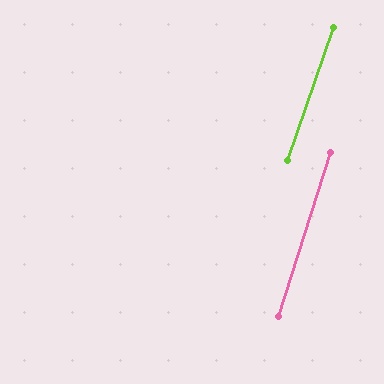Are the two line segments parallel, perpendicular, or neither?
Parallel — their directions differ by only 1.5°.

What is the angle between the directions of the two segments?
Approximately 1 degree.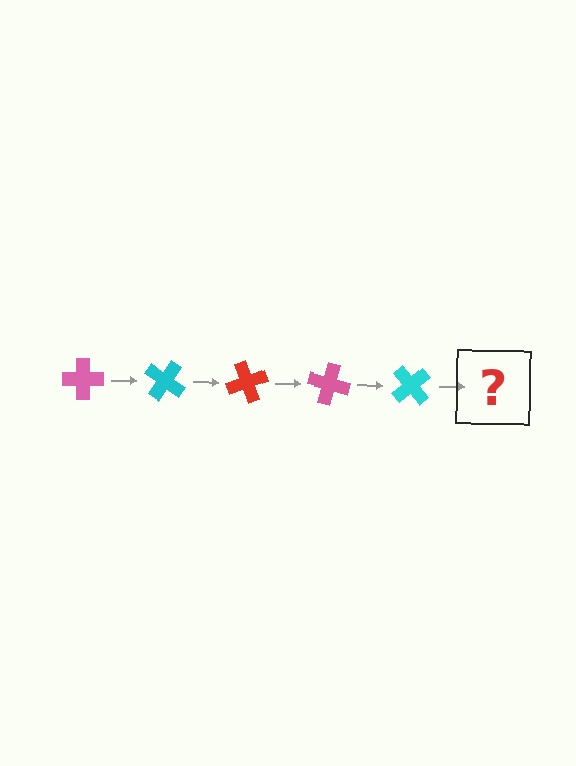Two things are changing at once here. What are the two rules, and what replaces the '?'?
The two rules are that it rotates 35 degrees each step and the color cycles through pink, cyan, and red. The '?' should be a red cross, rotated 175 degrees from the start.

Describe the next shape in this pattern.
It should be a red cross, rotated 175 degrees from the start.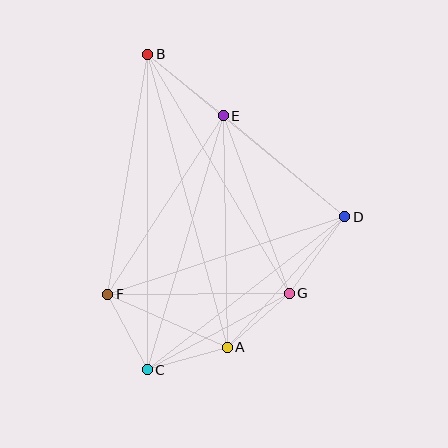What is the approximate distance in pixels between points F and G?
The distance between F and G is approximately 181 pixels.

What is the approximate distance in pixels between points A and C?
The distance between A and C is approximately 83 pixels.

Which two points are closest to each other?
Points A and G are closest to each other.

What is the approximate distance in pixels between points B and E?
The distance between B and E is approximately 98 pixels.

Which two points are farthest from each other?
Points B and C are farthest from each other.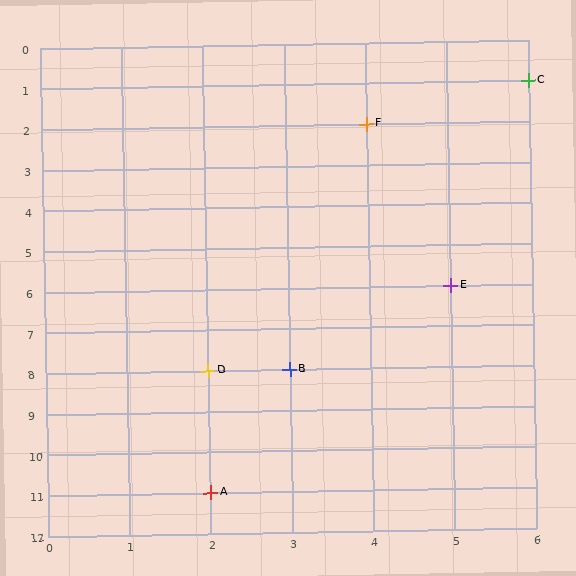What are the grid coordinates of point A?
Point A is at grid coordinates (2, 11).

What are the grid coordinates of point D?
Point D is at grid coordinates (2, 8).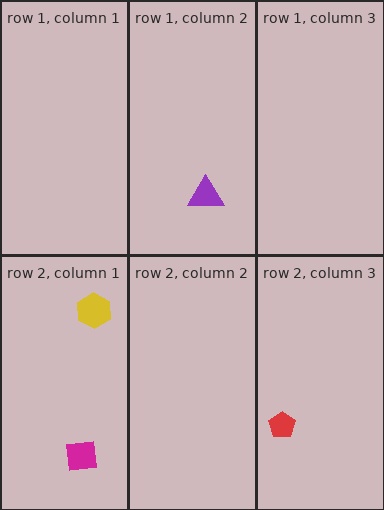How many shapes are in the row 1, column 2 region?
1.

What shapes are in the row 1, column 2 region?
The purple triangle.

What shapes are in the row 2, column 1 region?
The yellow hexagon, the magenta square.